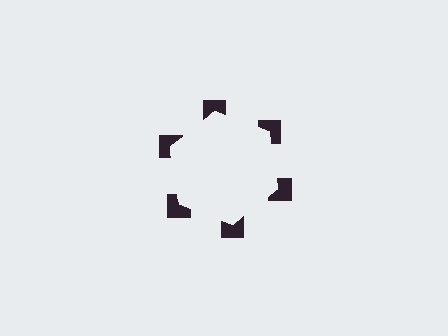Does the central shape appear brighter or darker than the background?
It typically appears slightly brighter than the background, even though no actual brightness change is drawn.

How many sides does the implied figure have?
6 sides.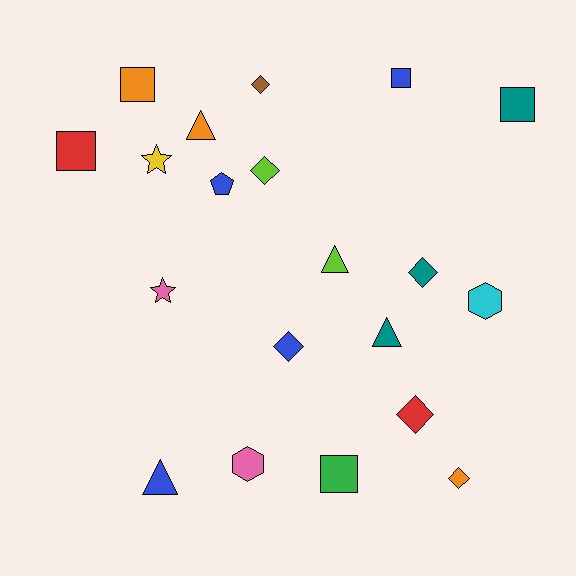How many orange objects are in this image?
There are 3 orange objects.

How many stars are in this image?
There are 2 stars.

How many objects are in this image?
There are 20 objects.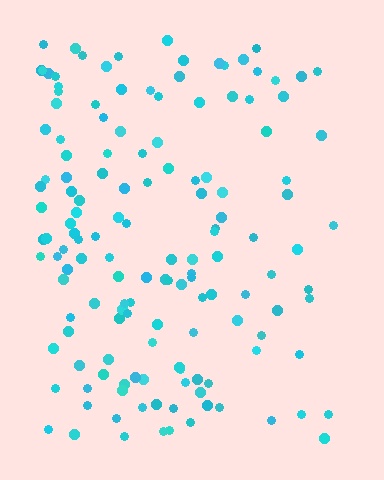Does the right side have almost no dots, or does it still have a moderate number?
Still a moderate number, just noticeably fewer than the left.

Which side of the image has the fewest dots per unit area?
The right.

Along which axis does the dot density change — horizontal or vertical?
Horizontal.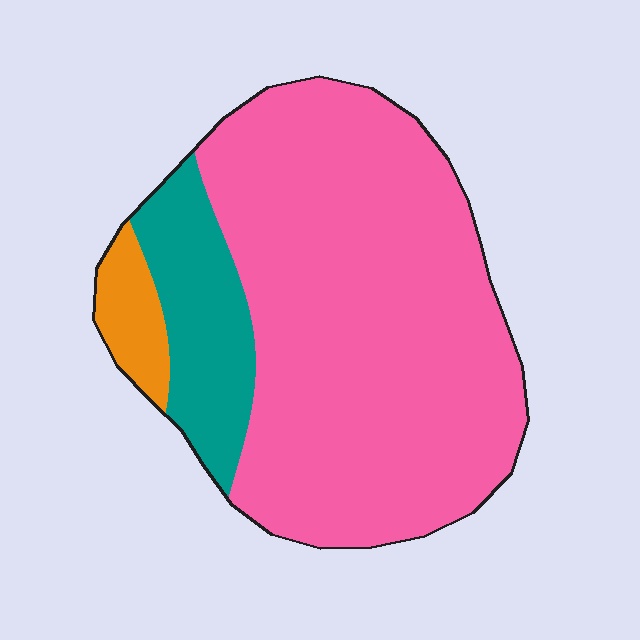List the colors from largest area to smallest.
From largest to smallest: pink, teal, orange.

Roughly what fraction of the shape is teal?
Teal covers around 15% of the shape.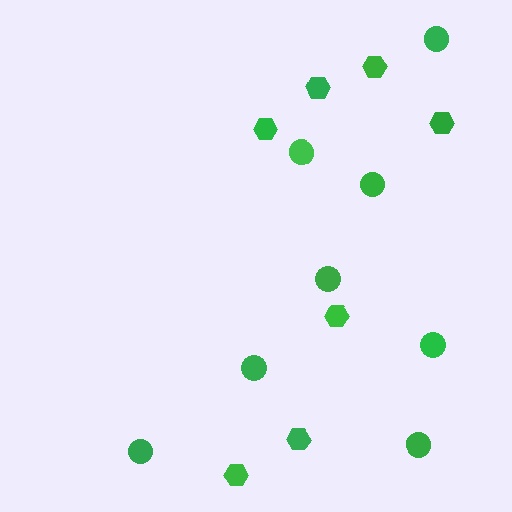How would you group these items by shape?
There are 2 groups: one group of circles (8) and one group of hexagons (7).